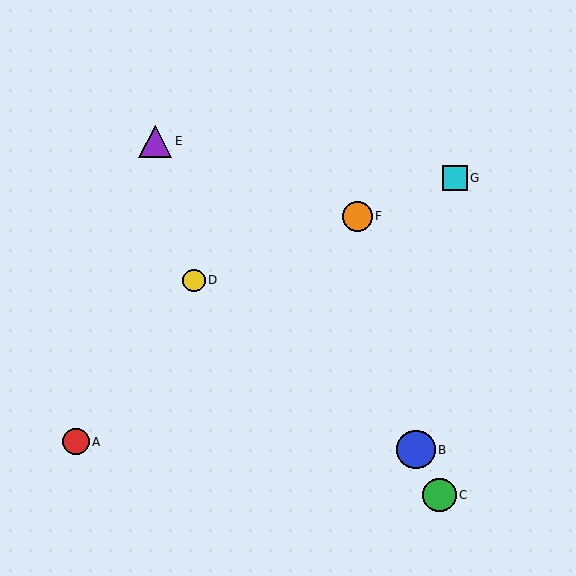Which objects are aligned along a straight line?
Objects D, F, G are aligned along a straight line.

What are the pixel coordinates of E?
Object E is at (155, 141).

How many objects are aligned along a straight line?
3 objects (D, F, G) are aligned along a straight line.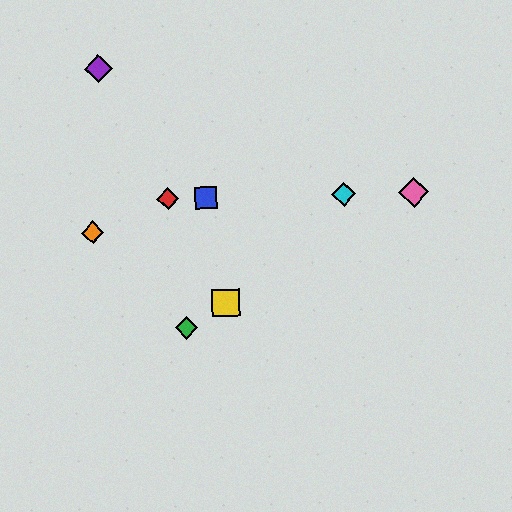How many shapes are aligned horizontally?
4 shapes (the red diamond, the blue square, the cyan diamond, the pink diamond) are aligned horizontally.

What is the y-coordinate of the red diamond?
The red diamond is at y≈199.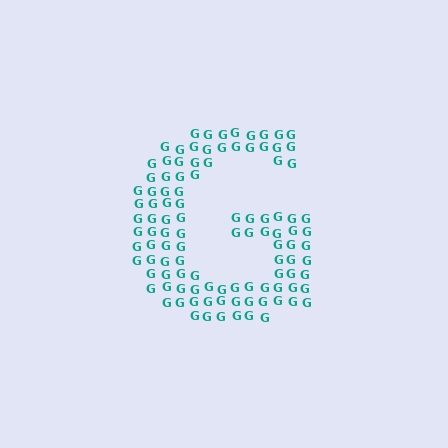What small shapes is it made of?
It is made of small letter G's.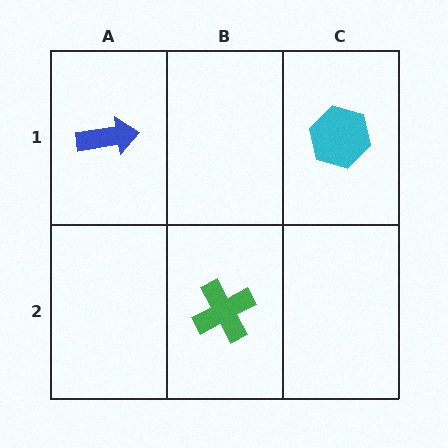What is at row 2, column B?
A green cross.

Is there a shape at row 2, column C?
No, that cell is empty.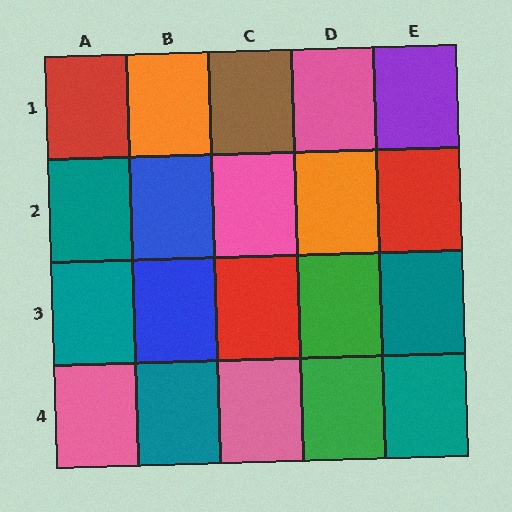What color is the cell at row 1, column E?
Purple.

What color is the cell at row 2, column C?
Pink.